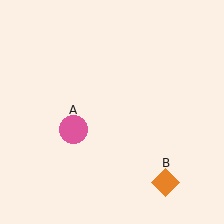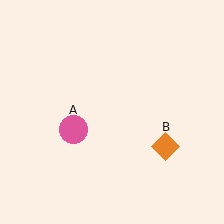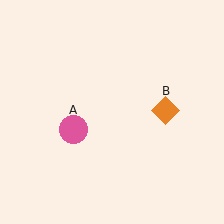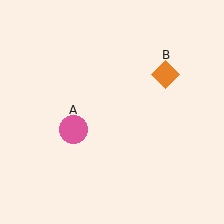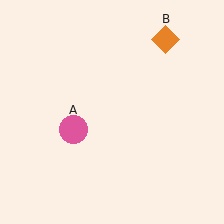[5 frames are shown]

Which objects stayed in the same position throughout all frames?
Pink circle (object A) remained stationary.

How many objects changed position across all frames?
1 object changed position: orange diamond (object B).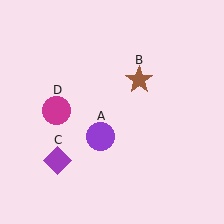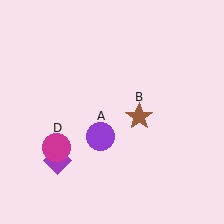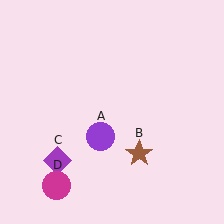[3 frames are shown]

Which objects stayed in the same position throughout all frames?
Purple circle (object A) and purple diamond (object C) remained stationary.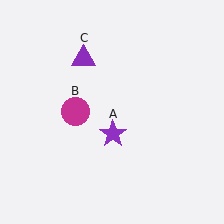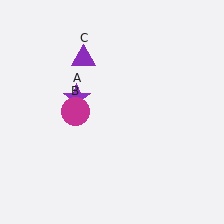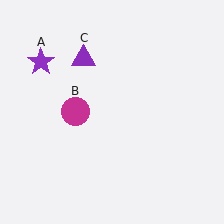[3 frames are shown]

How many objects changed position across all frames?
1 object changed position: purple star (object A).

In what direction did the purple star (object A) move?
The purple star (object A) moved up and to the left.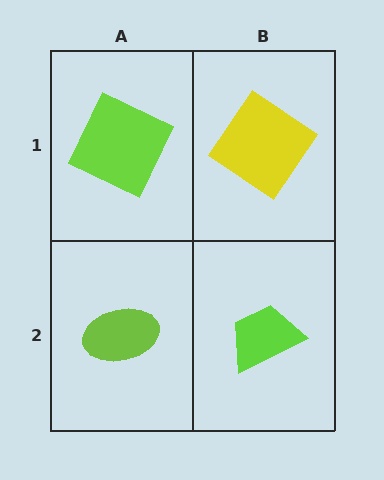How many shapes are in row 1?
2 shapes.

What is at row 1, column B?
A yellow diamond.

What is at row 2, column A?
A lime ellipse.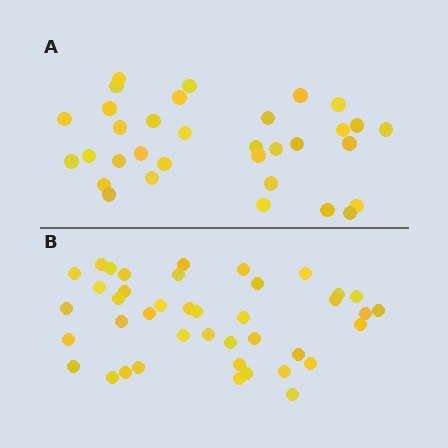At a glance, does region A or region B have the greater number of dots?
Region B (the bottom region) has more dots.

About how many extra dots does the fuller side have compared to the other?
Region B has roughly 8 or so more dots than region A.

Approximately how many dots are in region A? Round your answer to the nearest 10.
About 30 dots. (The exact count is 33, which rounds to 30.)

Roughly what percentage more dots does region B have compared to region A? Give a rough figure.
About 25% more.